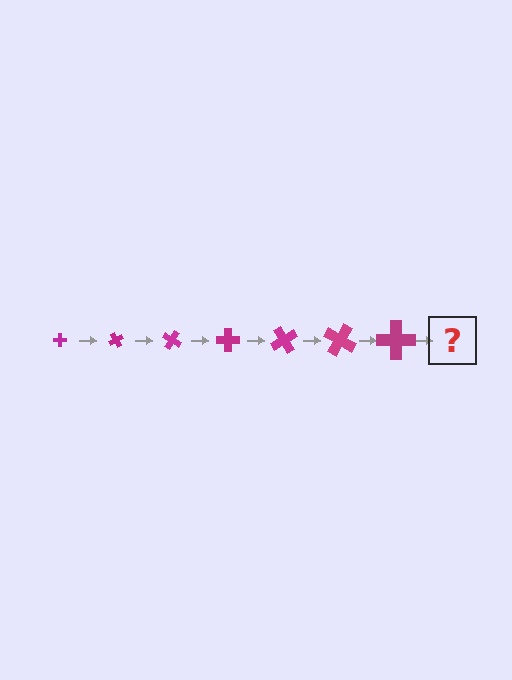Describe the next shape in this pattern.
It should be a cross, larger than the previous one and rotated 420 degrees from the start.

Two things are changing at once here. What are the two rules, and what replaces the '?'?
The two rules are that the cross grows larger each step and it rotates 60 degrees each step. The '?' should be a cross, larger than the previous one and rotated 420 degrees from the start.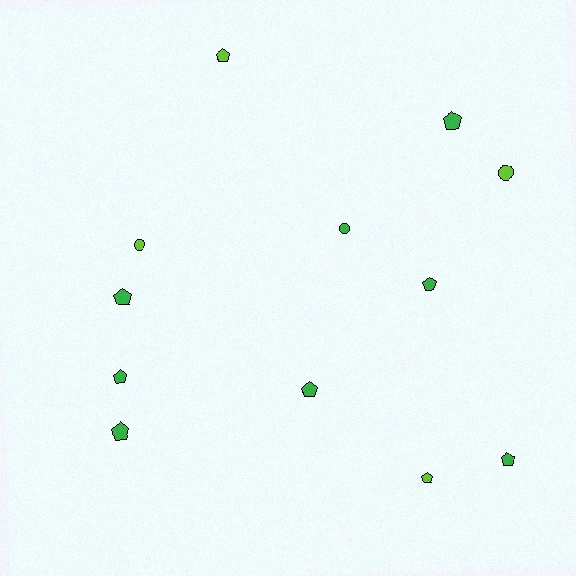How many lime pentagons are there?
There are 2 lime pentagons.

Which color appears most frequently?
Green, with 8 objects.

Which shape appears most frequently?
Pentagon, with 9 objects.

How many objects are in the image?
There are 12 objects.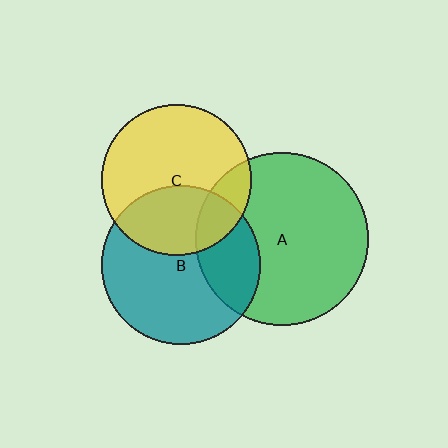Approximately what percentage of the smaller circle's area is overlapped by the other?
Approximately 30%.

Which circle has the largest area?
Circle A (green).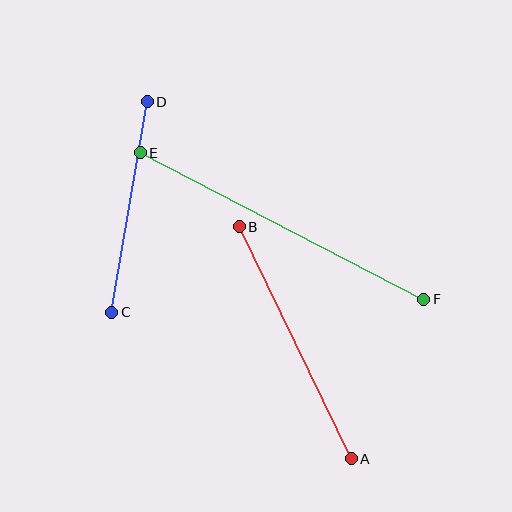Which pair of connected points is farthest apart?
Points E and F are farthest apart.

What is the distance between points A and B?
The distance is approximately 258 pixels.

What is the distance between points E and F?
The distance is approximately 319 pixels.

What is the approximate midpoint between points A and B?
The midpoint is at approximately (295, 343) pixels.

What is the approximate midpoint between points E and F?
The midpoint is at approximately (282, 226) pixels.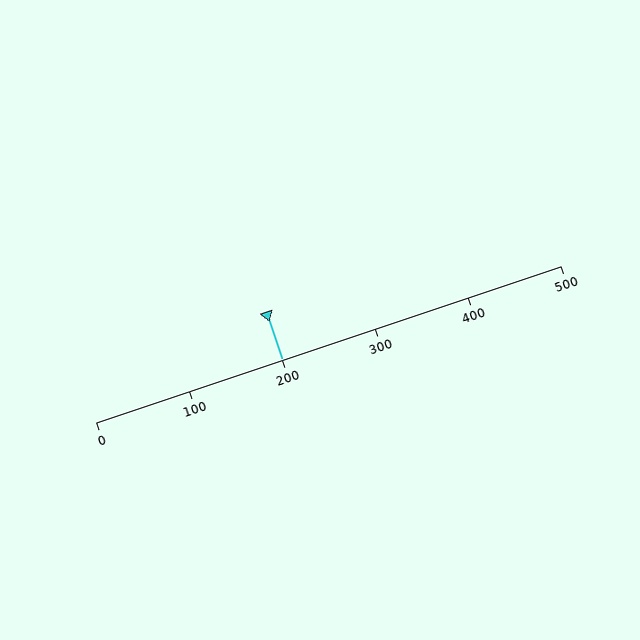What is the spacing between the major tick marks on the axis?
The major ticks are spaced 100 apart.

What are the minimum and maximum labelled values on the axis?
The axis runs from 0 to 500.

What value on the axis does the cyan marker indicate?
The marker indicates approximately 200.